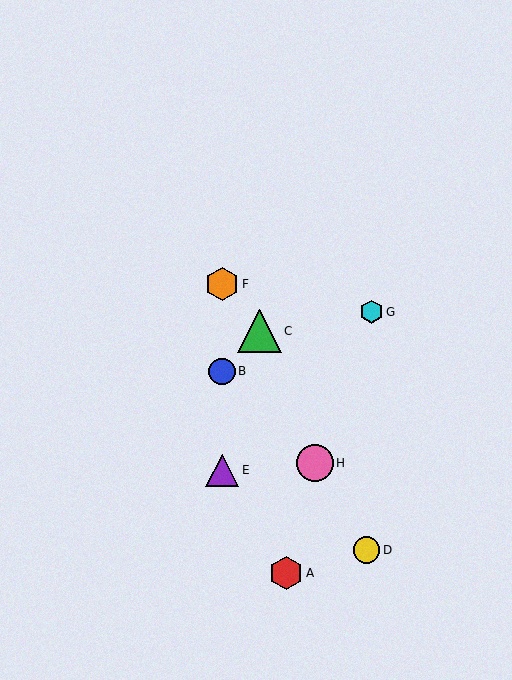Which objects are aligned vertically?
Objects B, E, F are aligned vertically.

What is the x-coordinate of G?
Object G is at x≈371.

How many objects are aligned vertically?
3 objects (B, E, F) are aligned vertically.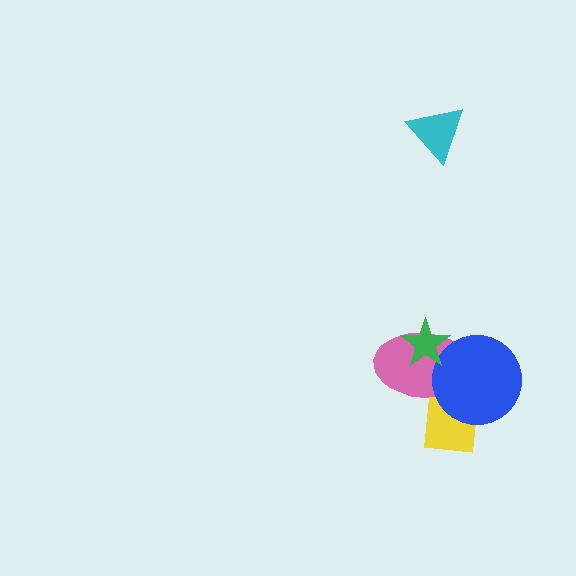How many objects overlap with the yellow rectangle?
2 objects overlap with the yellow rectangle.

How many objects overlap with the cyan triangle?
0 objects overlap with the cyan triangle.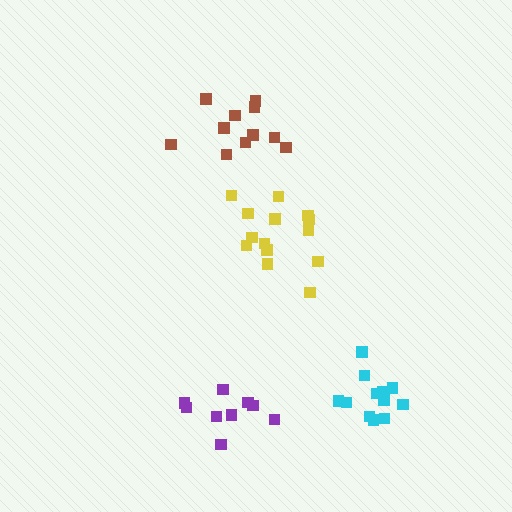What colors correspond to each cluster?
The clusters are colored: purple, yellow, cyan, brown.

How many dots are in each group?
Group 1: 9 dots, Group 2: 14 dots, Group 3: 12 dots, Group 4: 11 dots (46 total).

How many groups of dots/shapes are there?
There are 4 groups.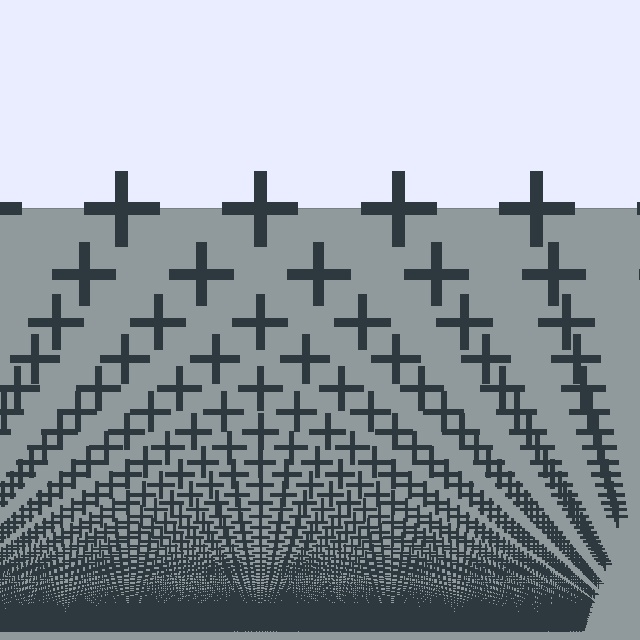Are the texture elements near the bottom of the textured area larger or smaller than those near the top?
Smaller. The gradient is inverted — elements near the bottom are smaller and denser.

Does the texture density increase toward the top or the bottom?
Density increases toward the bottom.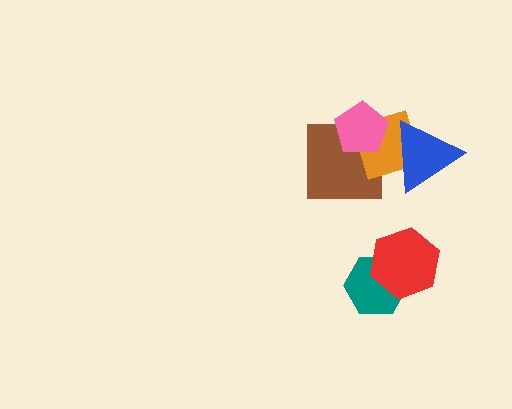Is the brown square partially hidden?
Yes, it is partially covered by another shape.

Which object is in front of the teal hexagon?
The red hexagon is in front of the teal hexagon.